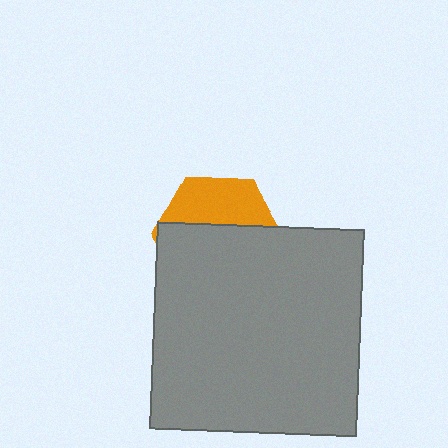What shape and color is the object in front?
The object in front is a gray square.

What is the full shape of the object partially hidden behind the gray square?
The partially hidden object is an orange hexagon.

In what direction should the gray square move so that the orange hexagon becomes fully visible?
The gray square should move down. That is the shortest direction to clear the overlap and leave the orange hexagon fully visible.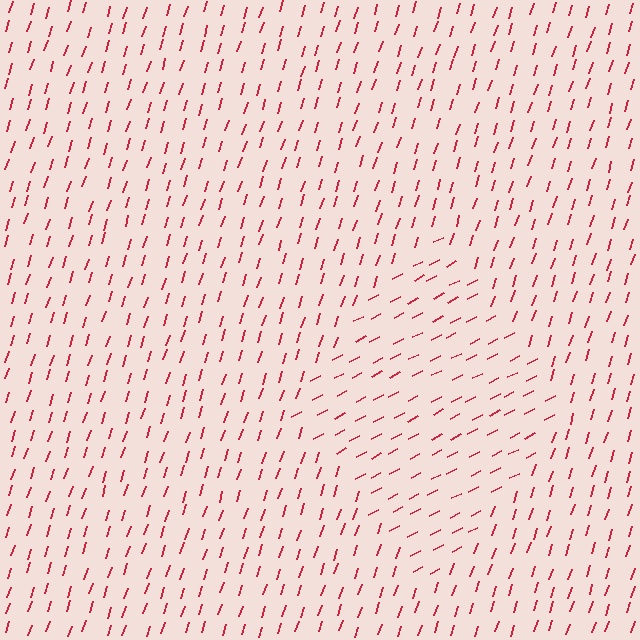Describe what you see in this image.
The image is filled with small red line segments. A diamond region in the image has lines oriented differently from the surrounding lines, creating a visible texture boundary.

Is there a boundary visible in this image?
Yes, there is a texture boundary formed by a change in line orientation.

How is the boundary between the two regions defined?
The boundary is defined purely by a change in line orientation (approximately 45 degrees difference). All lines are the same color and thickness.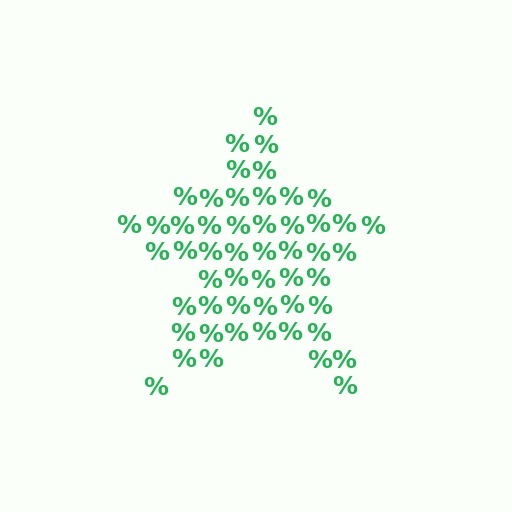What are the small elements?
The small elements are percent signs.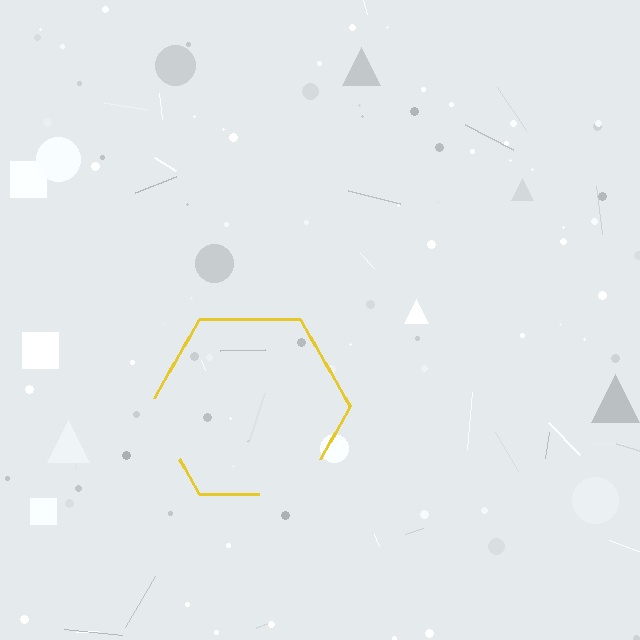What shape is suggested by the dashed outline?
The dashed outline suggests a hexagon.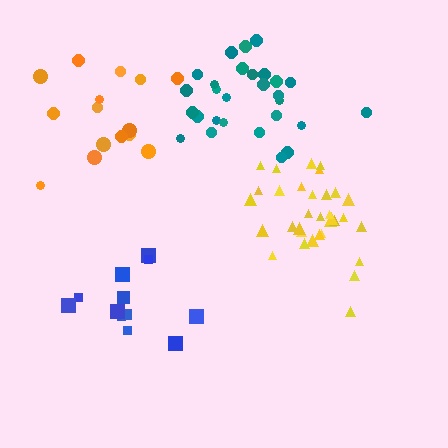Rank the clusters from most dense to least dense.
yellow, teal, blue, orange.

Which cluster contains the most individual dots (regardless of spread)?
Yellow (33).